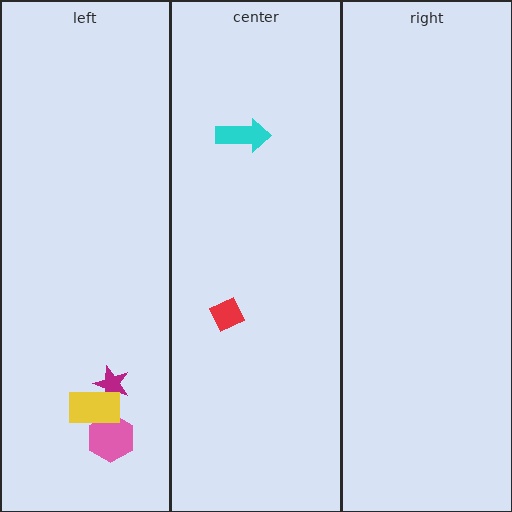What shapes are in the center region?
The cyan arrow, the red diamond.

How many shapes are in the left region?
3.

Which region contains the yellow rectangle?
The left region.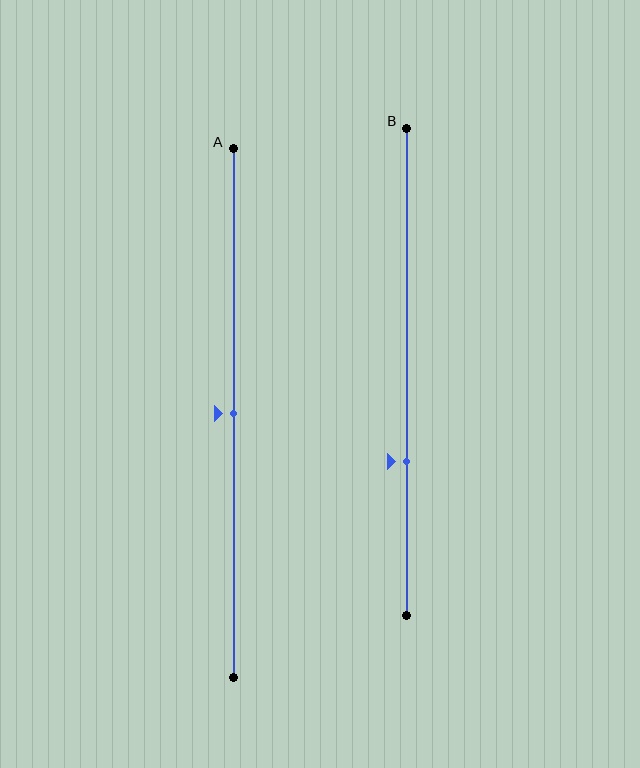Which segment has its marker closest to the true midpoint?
Segment A has its marker closest to the true midpoint.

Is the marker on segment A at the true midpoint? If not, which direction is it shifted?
Yes, the marker on segment A is at the true midpoint.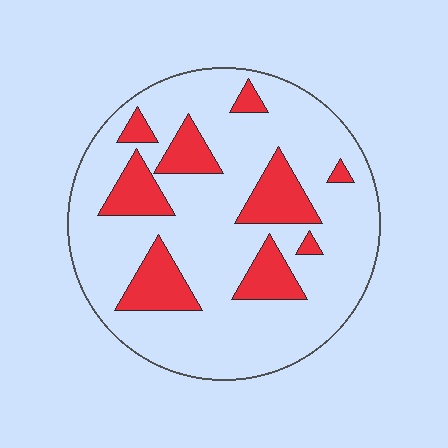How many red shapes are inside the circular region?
9.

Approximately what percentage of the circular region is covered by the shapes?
Approximately 20%.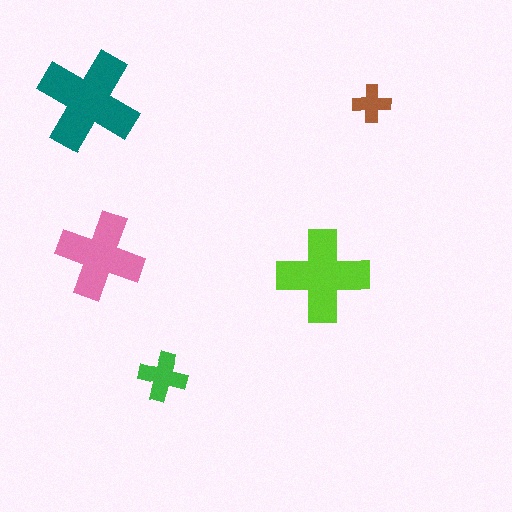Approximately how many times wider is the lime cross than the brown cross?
About 2.5 times wider.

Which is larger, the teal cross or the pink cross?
The teal one.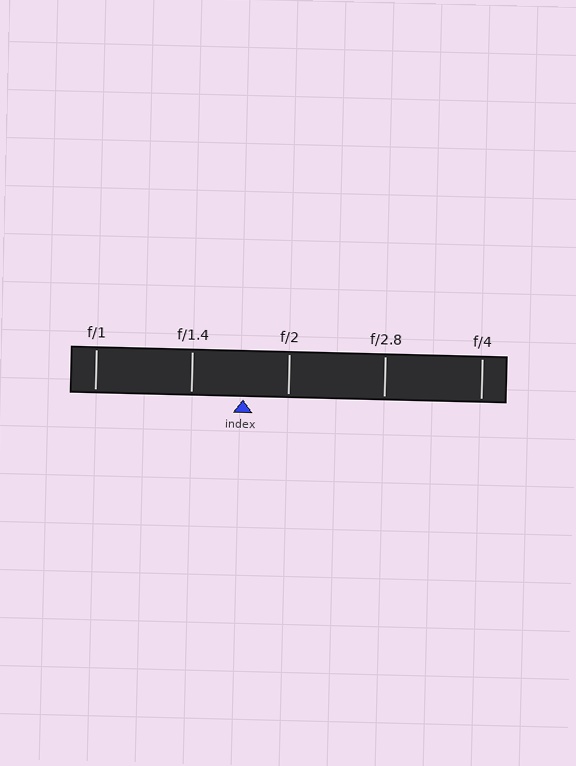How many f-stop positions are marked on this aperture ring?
There are 5 f-stop positions marked.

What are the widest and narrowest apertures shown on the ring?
The widest aperture shown is f/1 and the narrowest is f/4.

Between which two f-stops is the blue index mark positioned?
The index mark is between f/1.4 and f/2.